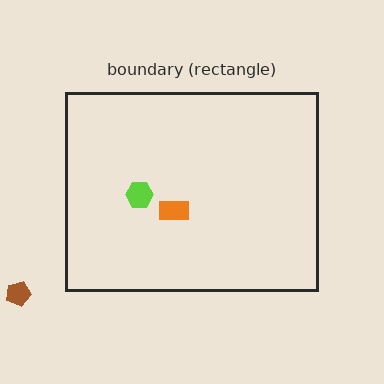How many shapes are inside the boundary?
2 inside, 1 outside.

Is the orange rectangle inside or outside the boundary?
Inside.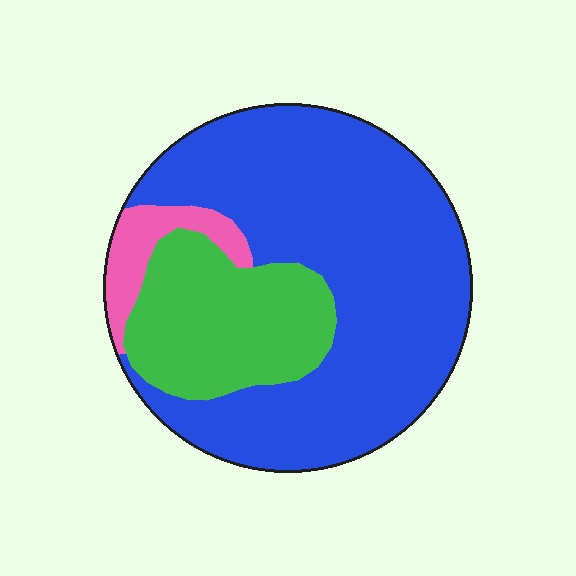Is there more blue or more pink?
Blue.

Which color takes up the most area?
Blue, at roughly 70%.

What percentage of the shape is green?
Green takes up about one quarter (1/4) of the shape.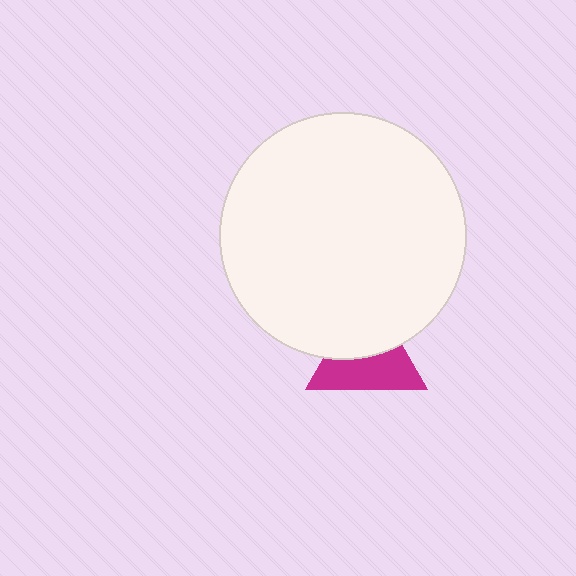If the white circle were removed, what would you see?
You would see the complete magenta triangle.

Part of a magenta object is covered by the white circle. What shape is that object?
It is a triangle.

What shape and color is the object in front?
The object in front is a white circle.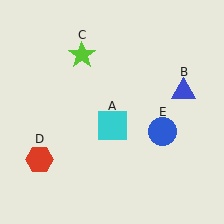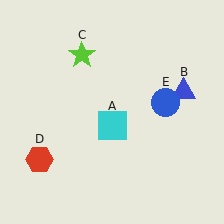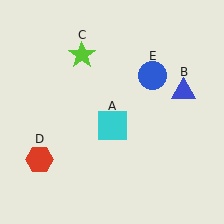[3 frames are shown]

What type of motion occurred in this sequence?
The blue circle (object E) rotated counterclockwise around the center of the scene.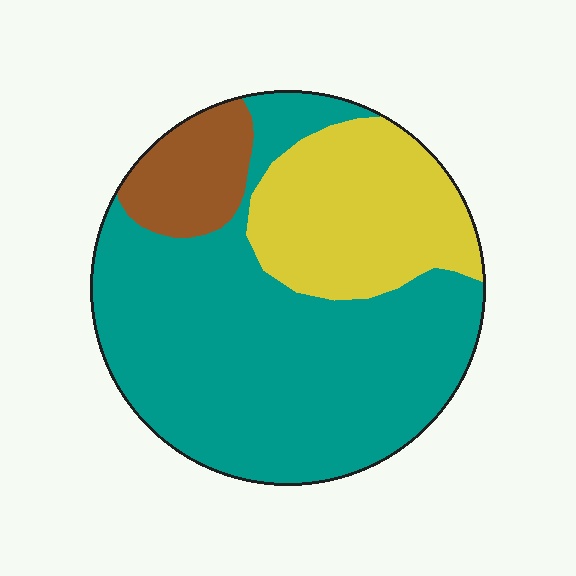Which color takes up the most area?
Teal, at roughly 65%.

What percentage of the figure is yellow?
Yellow covers about 25% of the figure.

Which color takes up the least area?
Brown, at roughly 10%.